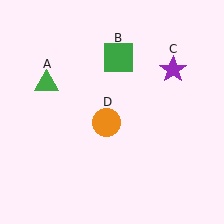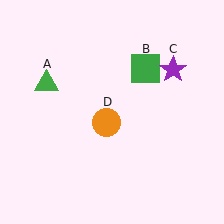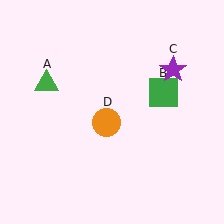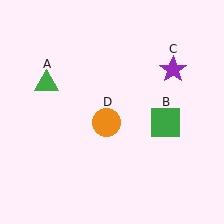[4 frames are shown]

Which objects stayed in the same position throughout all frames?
Green triangle (object A) and purple star (object C) and orange circle (object D) remained stationary.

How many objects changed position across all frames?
1 object changed position: green square (object B).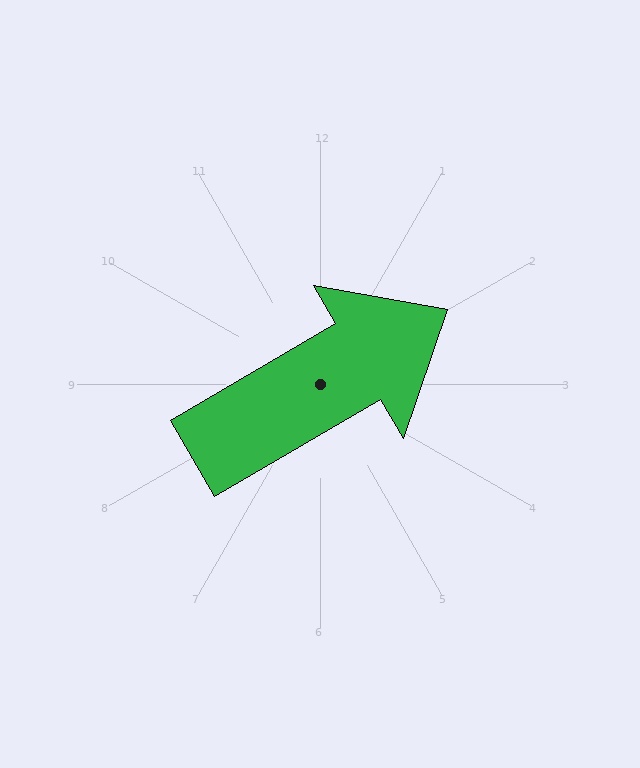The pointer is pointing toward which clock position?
Roughly 2 o'clock.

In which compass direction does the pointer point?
Northeast.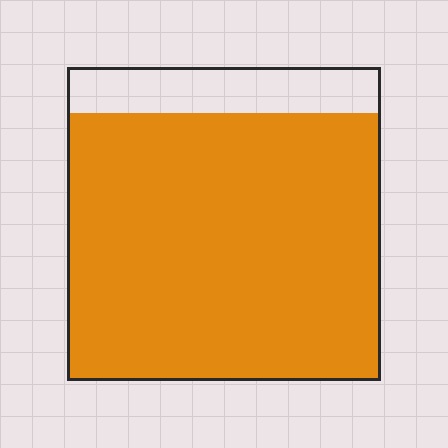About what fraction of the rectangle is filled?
About five sixths (5/6).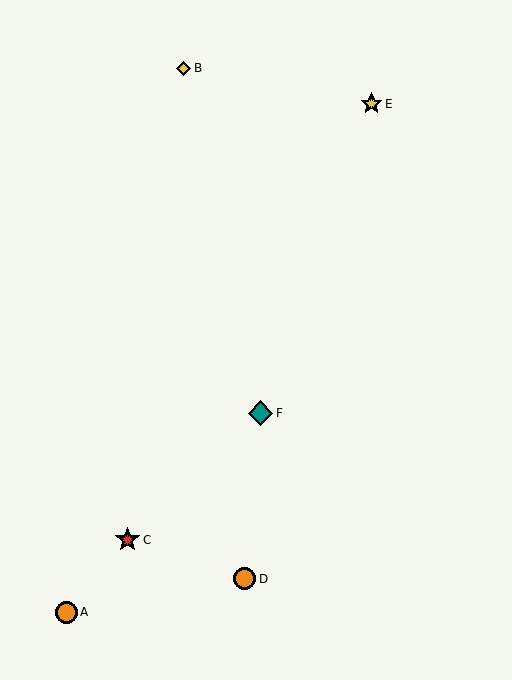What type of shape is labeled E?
Shape E is a yellow star.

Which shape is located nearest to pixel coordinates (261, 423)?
The teal diamond (labeled F) at (261, 413) is nearest to that location.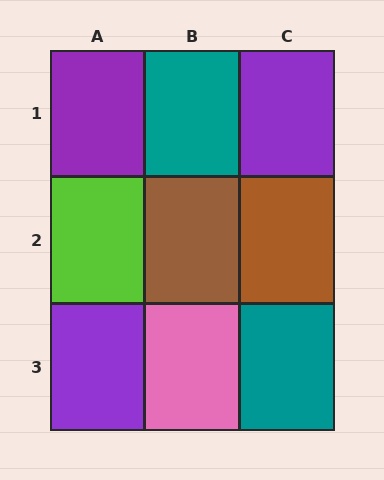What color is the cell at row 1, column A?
Purple.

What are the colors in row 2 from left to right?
Lime, brown, brown.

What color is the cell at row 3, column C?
Teal.